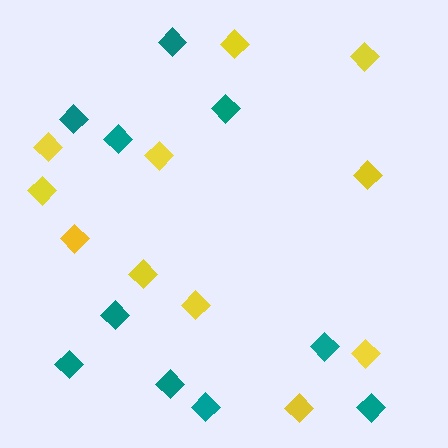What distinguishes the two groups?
There are 2 groups: one group of yellow diamonds (11) and one group of teal diamonds (10).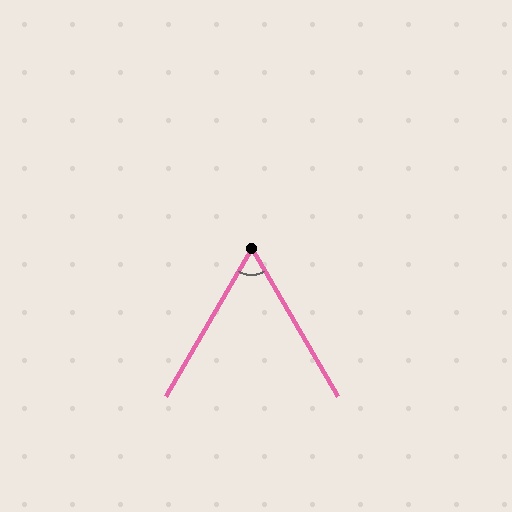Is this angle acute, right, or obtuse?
It is acute.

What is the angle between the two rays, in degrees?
Approximately 61 degrees.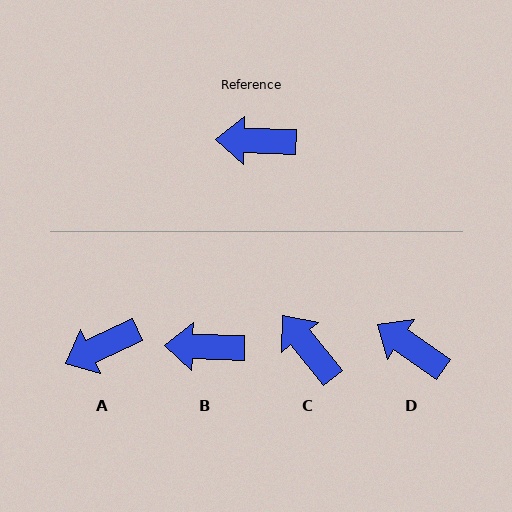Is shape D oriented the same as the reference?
No, it is off by about 32 degrees.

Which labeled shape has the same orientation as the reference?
B.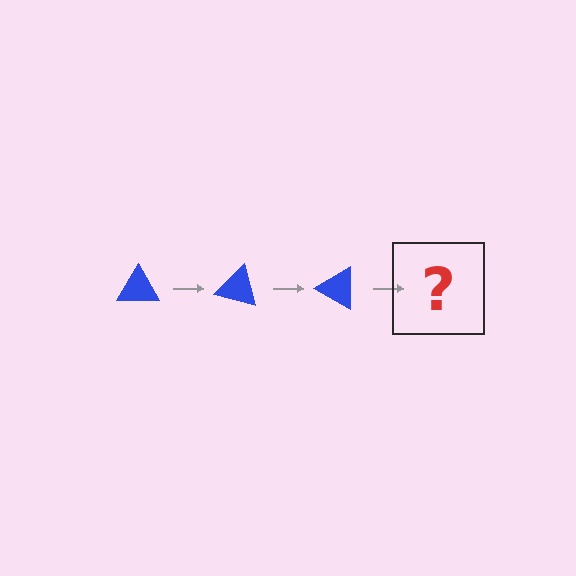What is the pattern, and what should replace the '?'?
The pattern is that the triangle rotates 15 degrees each step. The '?' should be a blue triangle rotated 45 degrees.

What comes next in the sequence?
The next element should be a blue triangle rotated 45 degrees.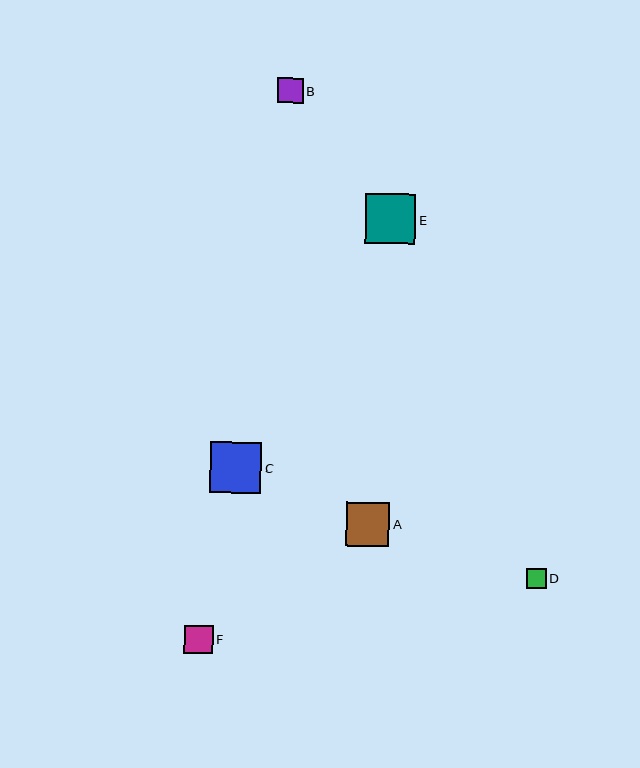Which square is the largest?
Square C is the largest with a size of approximately 51 pixels.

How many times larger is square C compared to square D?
Square C is approximately 2.5 times the size of square D.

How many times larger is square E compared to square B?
Square E is approximately 2.0 times the size of square B.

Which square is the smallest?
Square D is the smallest with a size of approximately 20 pixels.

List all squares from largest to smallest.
From largest to smallest: C, E, A, F, B, D.